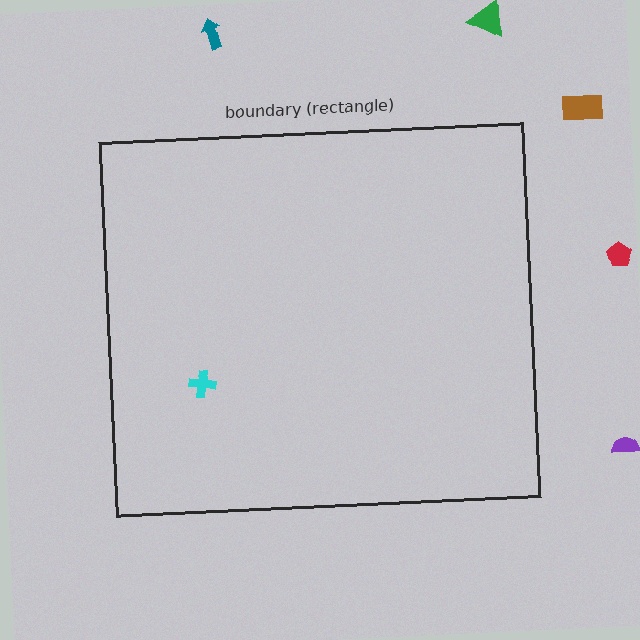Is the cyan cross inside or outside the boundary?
Inside.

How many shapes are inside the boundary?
1 inside, 5 outside.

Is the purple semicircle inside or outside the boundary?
Outside.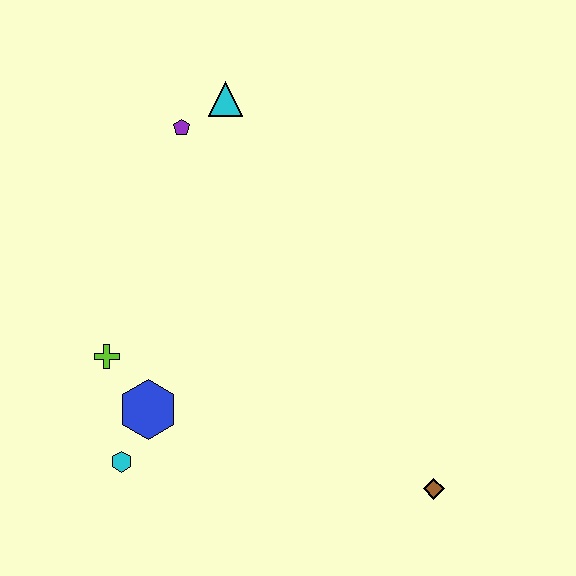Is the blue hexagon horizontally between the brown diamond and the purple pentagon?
No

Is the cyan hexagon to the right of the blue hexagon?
No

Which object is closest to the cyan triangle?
The purple pentagon is closest to the cyan triangle.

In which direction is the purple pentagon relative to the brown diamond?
The purple pentagon is above the brown diamond.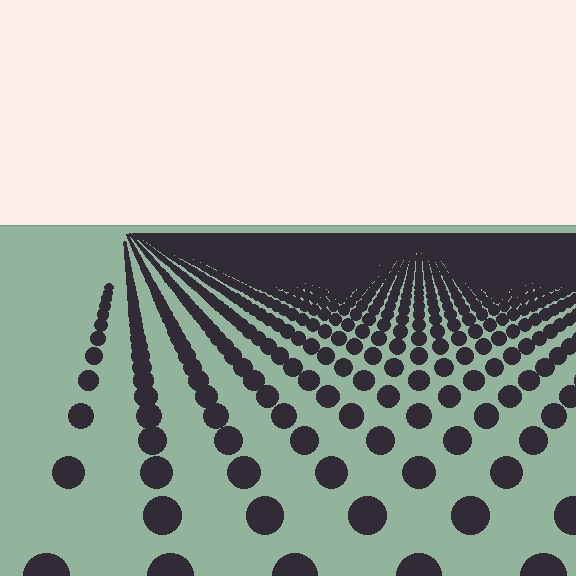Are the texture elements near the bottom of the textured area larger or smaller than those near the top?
Larger. Near the bottom, elements are closer to the viewer and appear at a bigger on-screen size.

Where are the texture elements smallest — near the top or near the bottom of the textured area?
Near the top.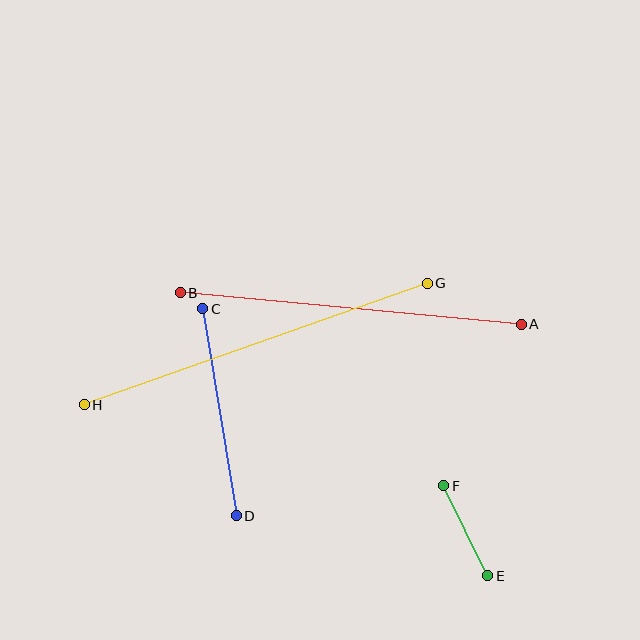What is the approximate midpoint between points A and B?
The midpoint is at approximately (351, 309) pixels.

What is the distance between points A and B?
The distance is approximately 342 pixels.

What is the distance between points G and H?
The distance is approximately 364 pixels.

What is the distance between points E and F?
The distance is approximately 100 pixels.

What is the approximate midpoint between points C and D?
The midpoint is at approximately (220, 412) pixels.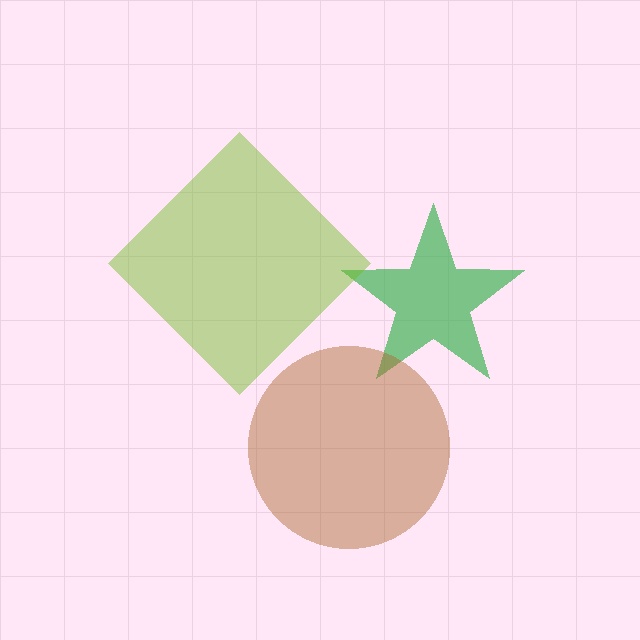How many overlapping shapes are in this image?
There are 3 overlapping shapes in the image.